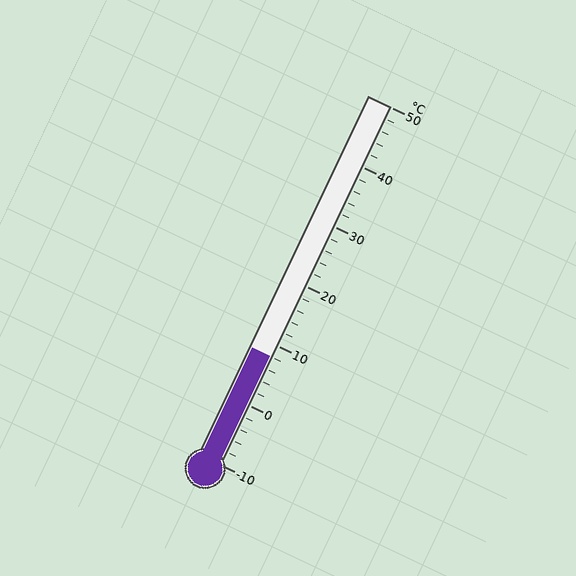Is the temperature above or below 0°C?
The temperature is above 0°C.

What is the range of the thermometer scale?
The thermometer scale ranges from -10°C to 50°C.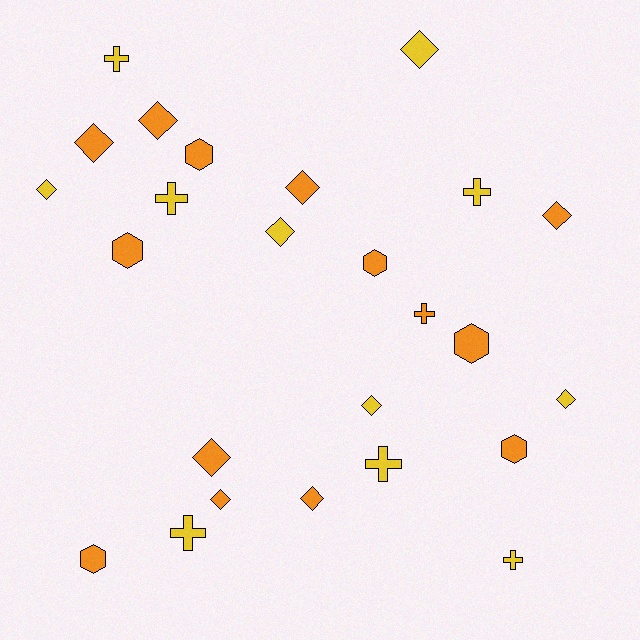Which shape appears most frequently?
Diamond, with 12 objects.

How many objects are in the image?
There are 25 objects.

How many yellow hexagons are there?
There are no yellow hexagons.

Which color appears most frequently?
Orange, with 14 objects.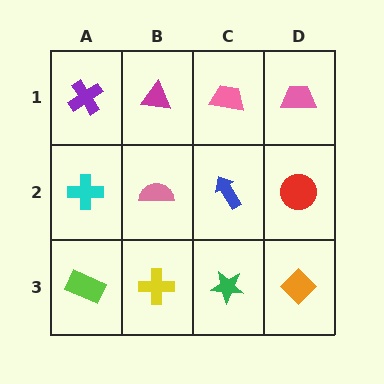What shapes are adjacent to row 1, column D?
A red circle (row 2, column D), a pink trapezoid (row 1, column C).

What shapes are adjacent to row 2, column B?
A magenta triangle (row 1, column B), a yellow cross (row 3, column B), a cyan cross (row 2, column A), a blue arrow (row 2, column C).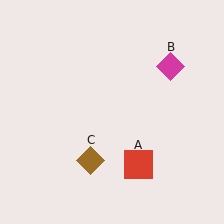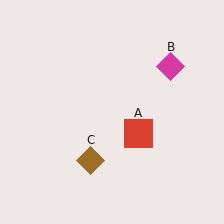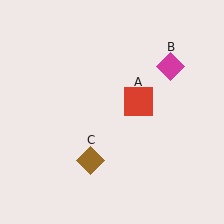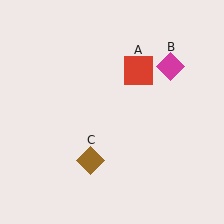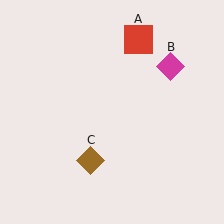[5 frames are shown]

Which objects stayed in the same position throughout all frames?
Magenta diamond (object B) and brown diamond (object C) remained stationary.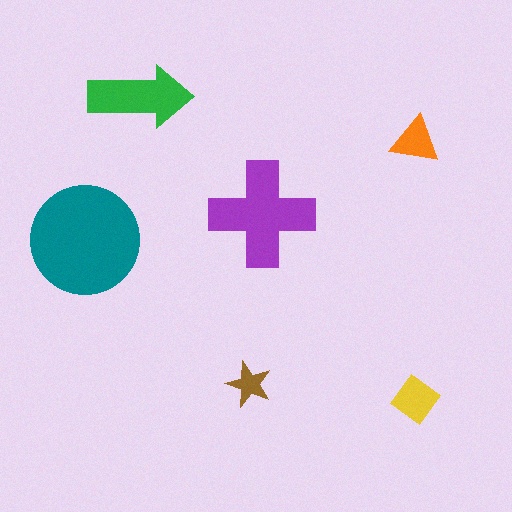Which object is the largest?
The teal circle.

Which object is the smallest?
The brown star.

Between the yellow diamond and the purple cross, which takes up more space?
The purple cross.